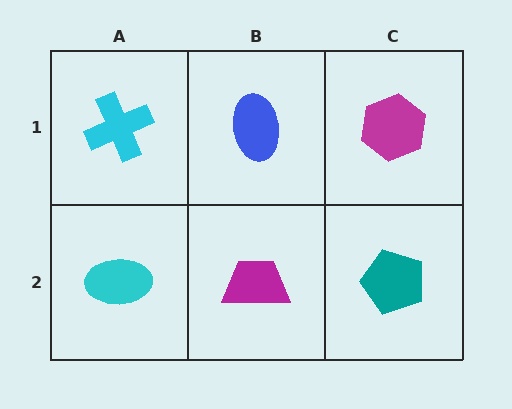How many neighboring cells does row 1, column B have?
3.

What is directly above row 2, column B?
A blue ellipse.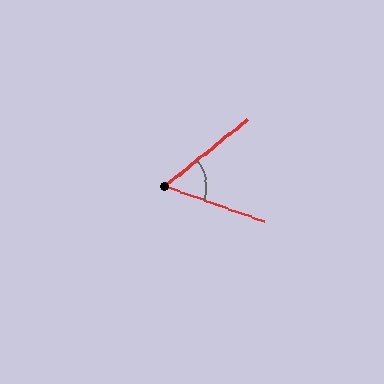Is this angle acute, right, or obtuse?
It is acute.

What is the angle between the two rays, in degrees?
Approximately 58 degrees.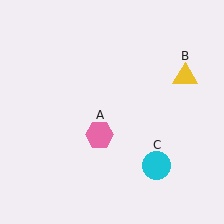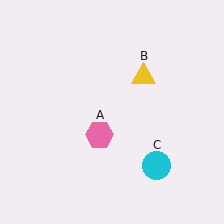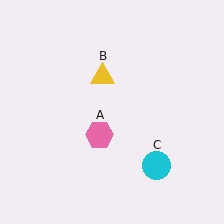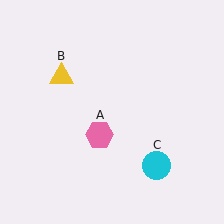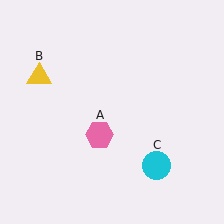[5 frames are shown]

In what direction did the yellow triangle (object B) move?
The yellow triangle (object B) moved left.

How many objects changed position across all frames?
1 object changed position: yellow triangle (object B).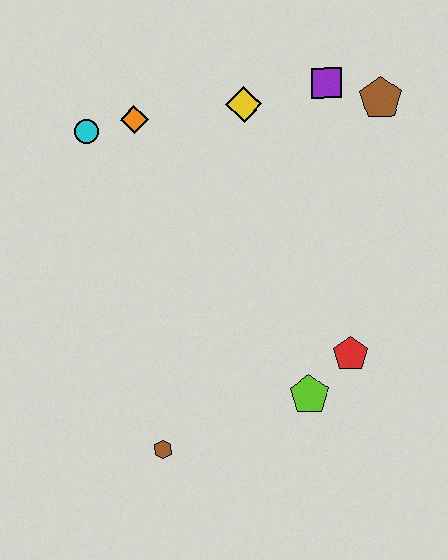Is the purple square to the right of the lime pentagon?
Yes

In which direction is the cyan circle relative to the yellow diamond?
The cyan circle is to the left of the yellow diamond.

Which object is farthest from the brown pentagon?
The brown hexagon is farthest from the brown pentagon.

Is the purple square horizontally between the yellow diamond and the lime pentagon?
No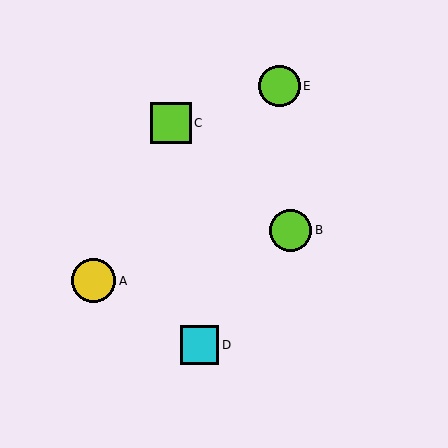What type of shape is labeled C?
Shape C is a lime square.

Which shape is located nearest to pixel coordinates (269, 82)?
The lime circle (labeled E) at (280, 86) is nearest to that location.